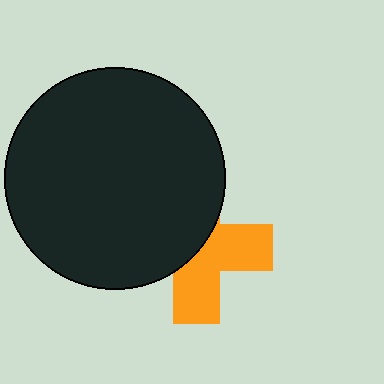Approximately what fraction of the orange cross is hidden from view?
Roughly 51% of the orange cross is hidden behind the black circle.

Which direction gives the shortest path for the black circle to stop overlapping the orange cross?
Moving toward the upper-left gives the shortest separation.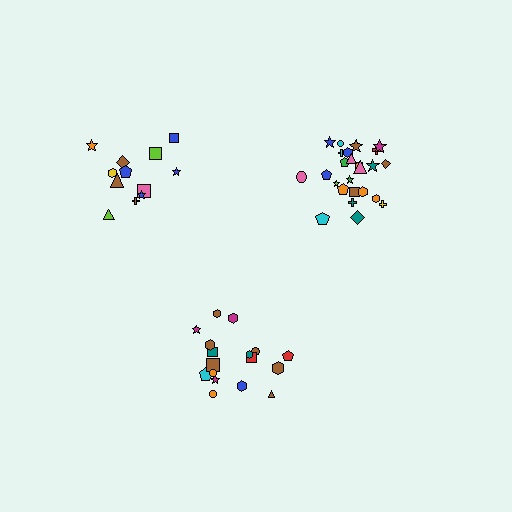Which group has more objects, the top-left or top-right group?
The top-right group.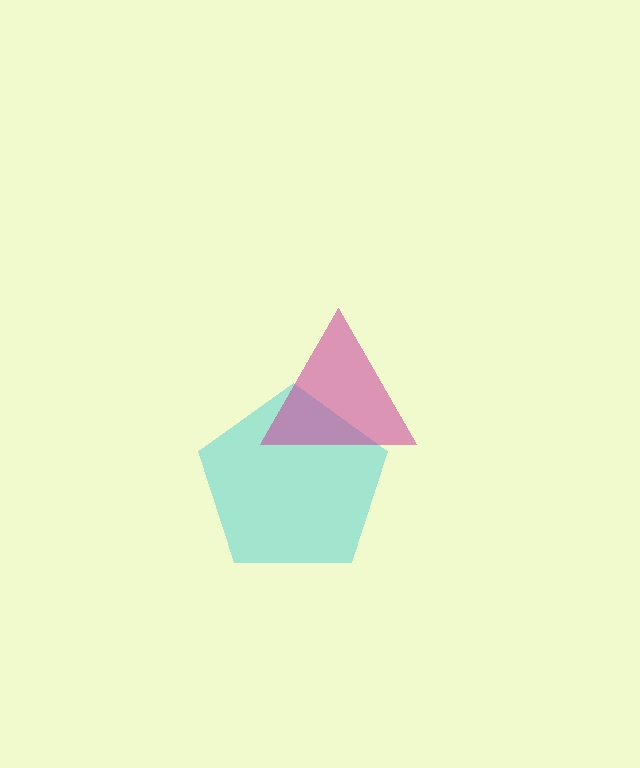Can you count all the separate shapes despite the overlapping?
Yes, there are 2 separate shapes.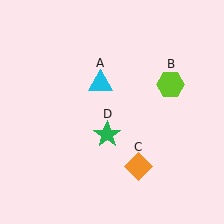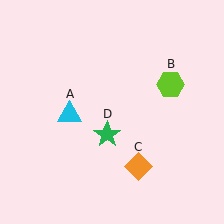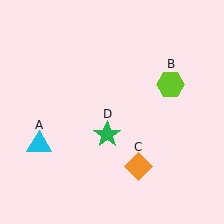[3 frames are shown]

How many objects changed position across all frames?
1 object changed position: cyan triangle (object A).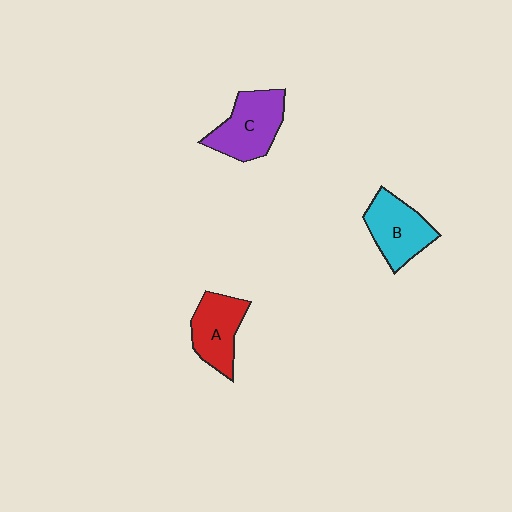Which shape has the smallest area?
Shape A (red).